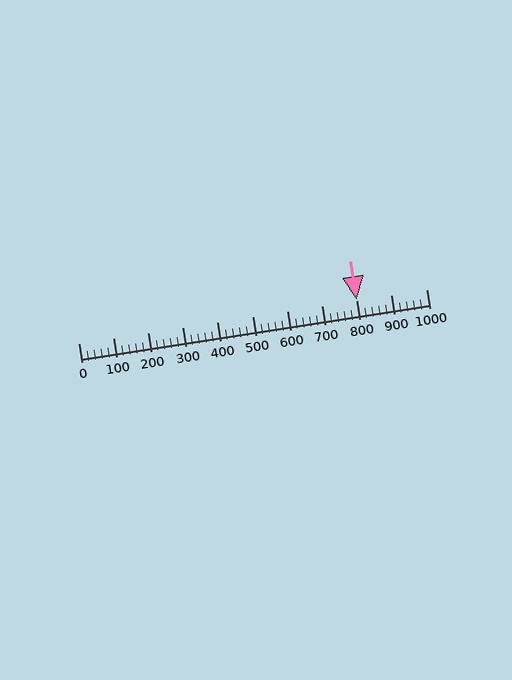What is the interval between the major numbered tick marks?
The major tick marks are spaced 100 units apart.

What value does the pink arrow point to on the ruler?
The pink arrow points to approximately 800.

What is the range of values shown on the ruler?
The ruler shows values from 0 to 1000.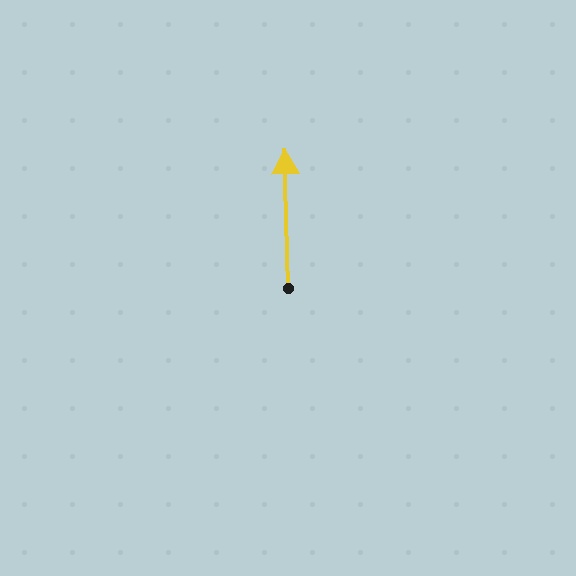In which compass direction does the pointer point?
North.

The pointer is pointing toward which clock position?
Roughly 12 o'clock.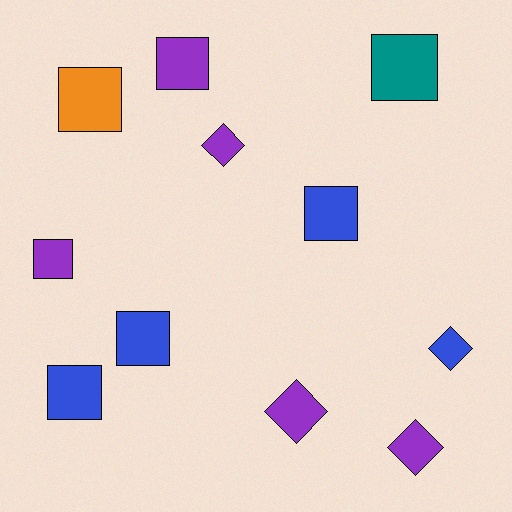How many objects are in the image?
There are 11 objects.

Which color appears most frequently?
Purple, with 5 objects.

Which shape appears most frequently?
Square, with 7 objects.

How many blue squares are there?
There are 3 blue squares.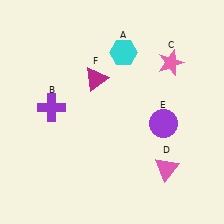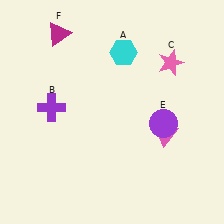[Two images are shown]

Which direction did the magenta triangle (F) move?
The magenta triangle (F) moved up.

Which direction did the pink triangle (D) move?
The pink triangle (D) moved up.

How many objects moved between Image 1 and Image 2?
2 objects moved between the two images.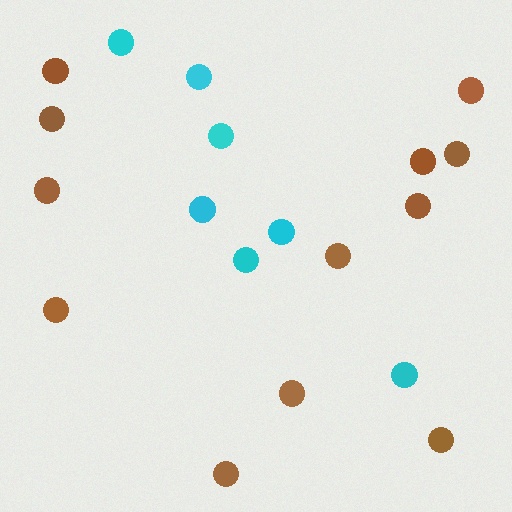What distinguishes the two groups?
There are 2 groups: one group of brown circles (12) and one group of cyan circles (7).